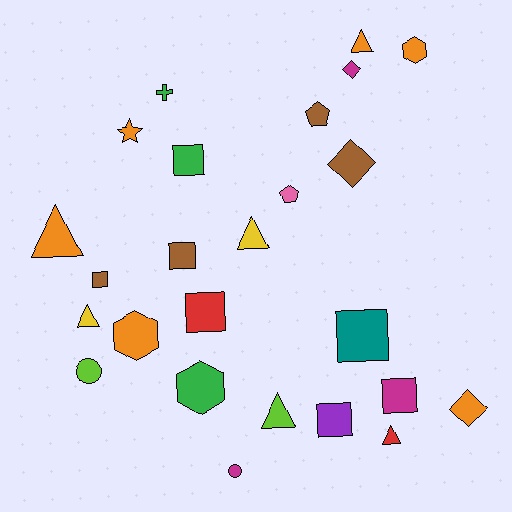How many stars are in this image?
There is 1 star.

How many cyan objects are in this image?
There are no cyan objects.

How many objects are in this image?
There are 25 objects.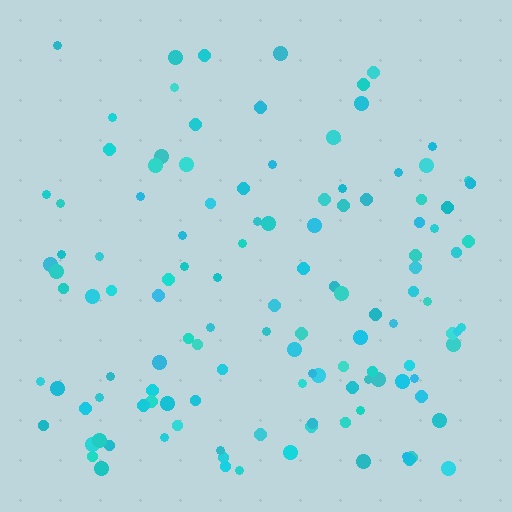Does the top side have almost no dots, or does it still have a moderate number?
Still a moderate number, just noticeably fewer than the bottom.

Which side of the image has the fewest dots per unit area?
The top.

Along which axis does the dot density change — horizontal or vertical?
Vertical.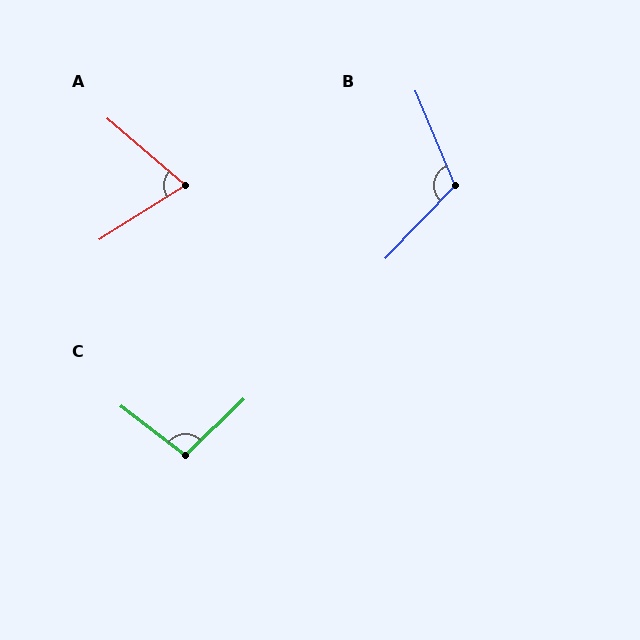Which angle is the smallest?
A, at approximately 73 degrees.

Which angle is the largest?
B, at approximately 114 degrees.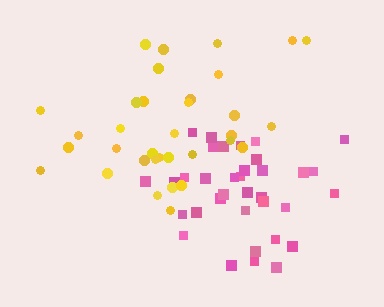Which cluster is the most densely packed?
Pink.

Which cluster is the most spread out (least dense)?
Yellow.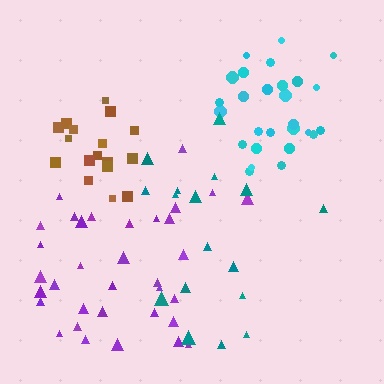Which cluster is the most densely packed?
Cyan.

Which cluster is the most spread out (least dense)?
Teal.